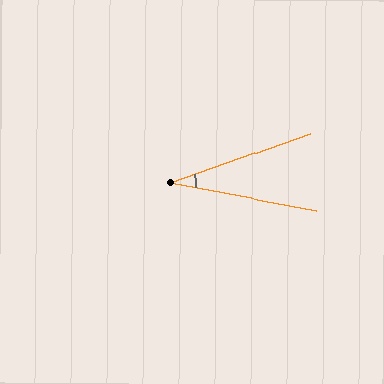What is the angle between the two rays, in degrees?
Approximately 30 degrees.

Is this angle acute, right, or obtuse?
It is acute.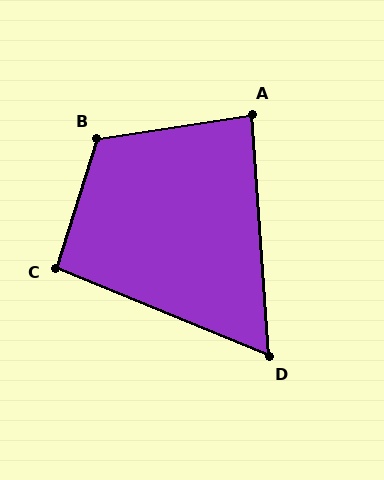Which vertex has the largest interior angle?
B, at approximately 116 degrees.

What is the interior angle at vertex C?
Approximately 95 degrees (approximately right).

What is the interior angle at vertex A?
Approximately 85 degrees (approximately right).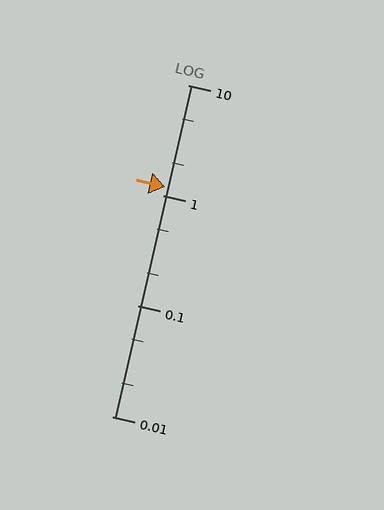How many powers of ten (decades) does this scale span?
The scale spans 3 decades, from 0.01 to 10.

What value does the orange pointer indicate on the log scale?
The pointer indicates approximately 1.2.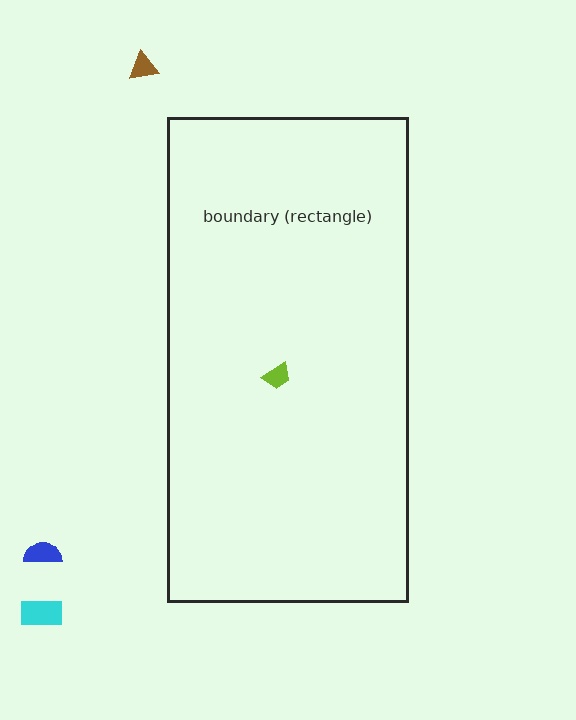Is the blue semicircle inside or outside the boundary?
Outside.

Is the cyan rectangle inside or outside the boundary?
Outside.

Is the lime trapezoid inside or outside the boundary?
Inside.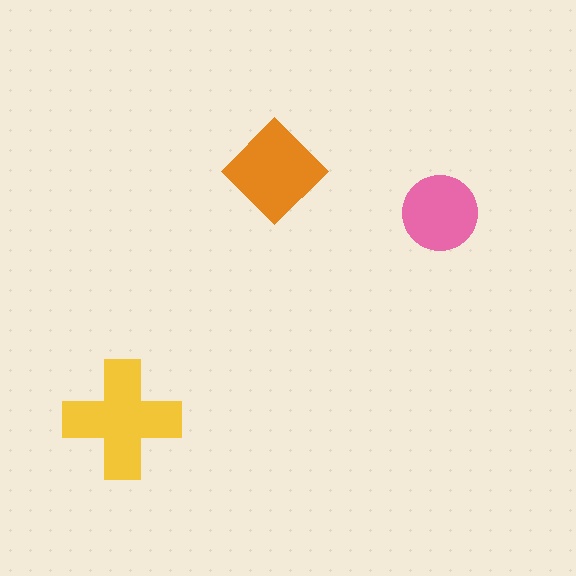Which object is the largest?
The yellow cross.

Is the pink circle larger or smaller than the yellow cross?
Smaller.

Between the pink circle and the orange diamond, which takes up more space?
The orange diamond.